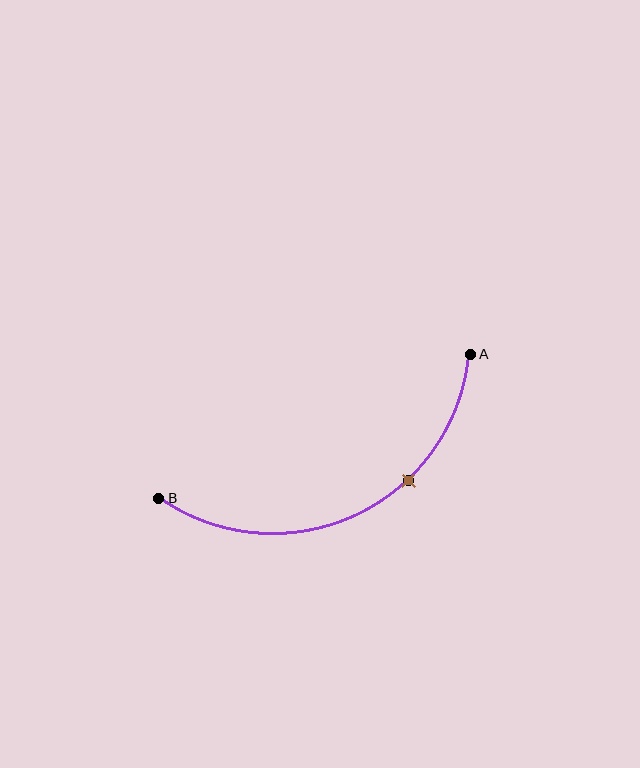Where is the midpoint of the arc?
The arc midpoint is the point on the curve farthest from the straight line joining A and B. It sits below that line.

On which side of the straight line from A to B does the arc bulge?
The arc bulges below the straight line connecting A and B.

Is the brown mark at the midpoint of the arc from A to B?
No. The brown mark lies on the arc but is closer to endpoint A. The arc midpoint would be at the point on the curve equidistant along the arc from both A and B.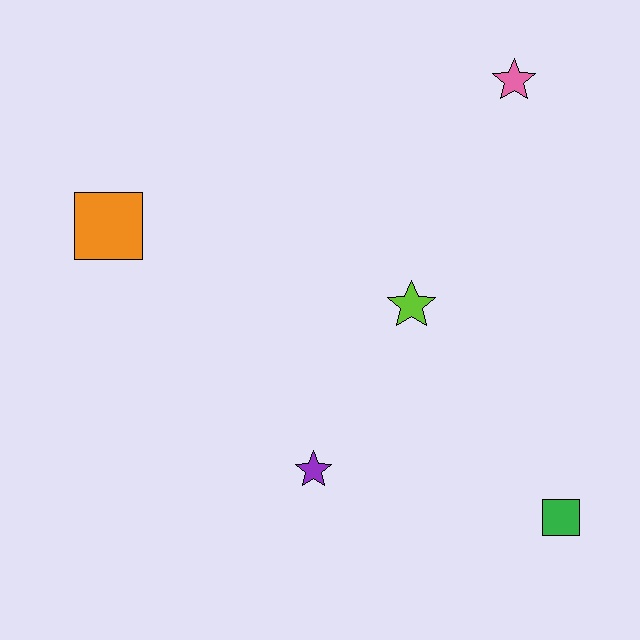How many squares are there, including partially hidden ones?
There are 2 squares.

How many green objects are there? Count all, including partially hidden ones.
There is 1 green object.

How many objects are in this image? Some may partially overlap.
There are 5 objects.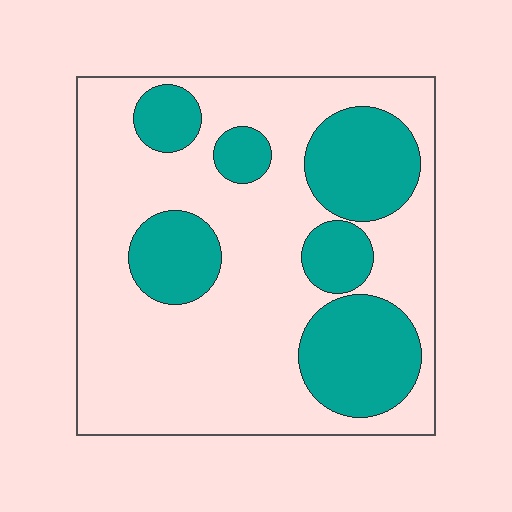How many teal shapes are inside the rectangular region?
6.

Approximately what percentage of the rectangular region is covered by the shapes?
Approximately 30%.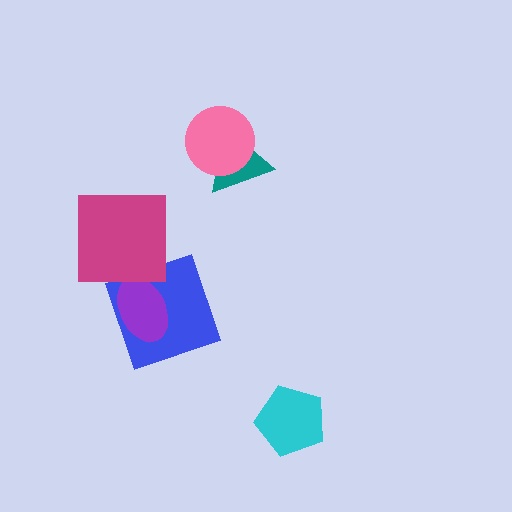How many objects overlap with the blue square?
1 object overlaps with the blue square.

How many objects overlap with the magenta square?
0 objects overlap with the magenta square.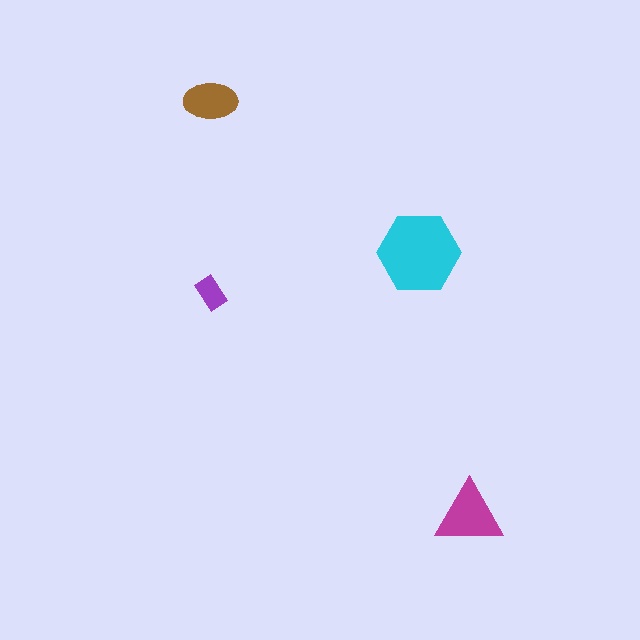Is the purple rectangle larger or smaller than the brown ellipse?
Smaller.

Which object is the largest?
The cyan hexagon.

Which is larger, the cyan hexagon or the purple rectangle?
The cyan hexagon.